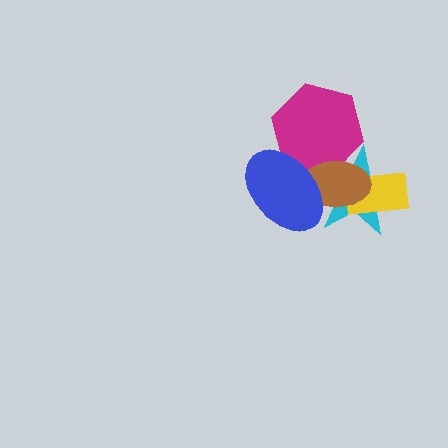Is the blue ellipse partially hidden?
No, no other shape covers it.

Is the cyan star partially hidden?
Yes, it is partially covered by another shape.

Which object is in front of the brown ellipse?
The blue ellipse is in front of the brown ellipse.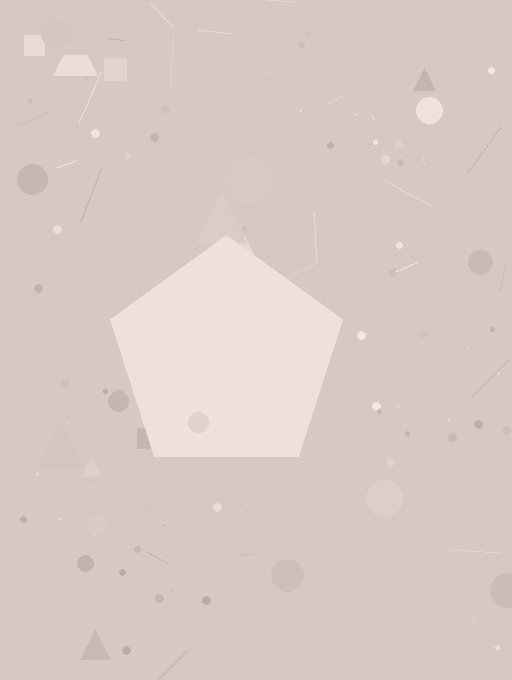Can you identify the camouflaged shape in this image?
The camouflaged shape is a pentagon.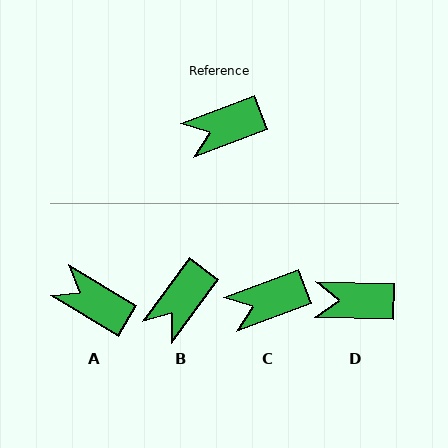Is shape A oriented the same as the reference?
No, it is off by about 52 degrees.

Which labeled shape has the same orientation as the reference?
C.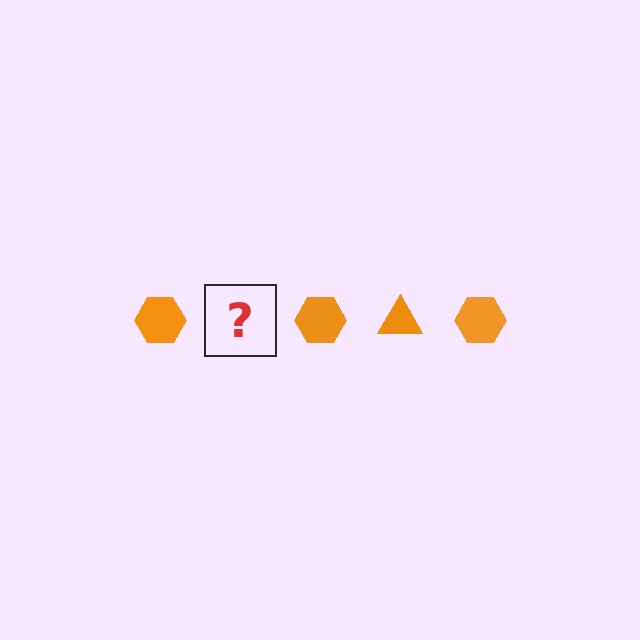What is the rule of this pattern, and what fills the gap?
The rule is that the pattern cycles through hexagon, triangle shapes in orange. The gap should be filled with an orange triangle.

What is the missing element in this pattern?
The missing element is an orange triangle.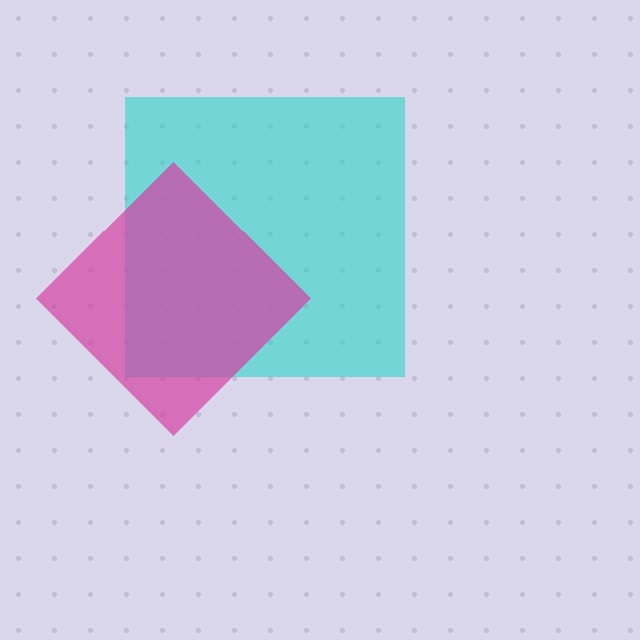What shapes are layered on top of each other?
The layered shapes are: a cyan square, a magenta diamond.